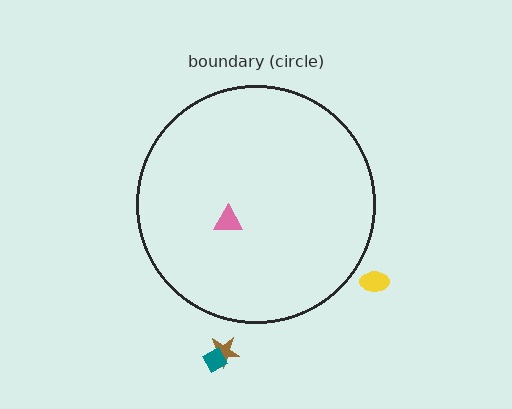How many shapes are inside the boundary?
1 inside, 3 outside.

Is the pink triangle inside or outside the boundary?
Inside.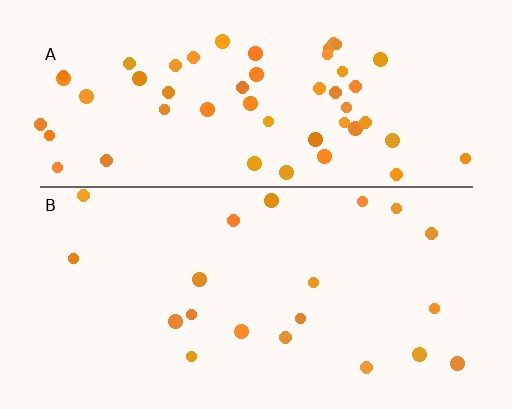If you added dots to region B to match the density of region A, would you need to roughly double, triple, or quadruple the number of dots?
Approximately triple.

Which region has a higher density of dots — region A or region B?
A (the top).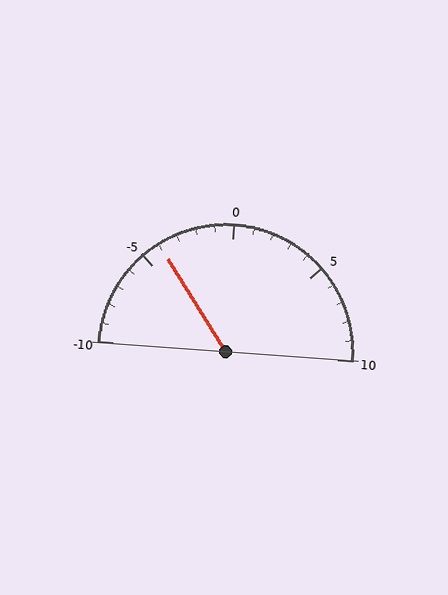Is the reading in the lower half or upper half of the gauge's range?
The reading is in the lower half of the range (-10 to 10).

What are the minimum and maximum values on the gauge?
The gauge ranges from -10 to 10.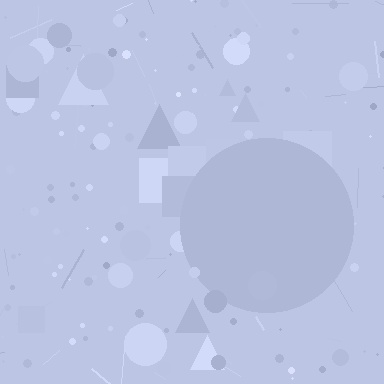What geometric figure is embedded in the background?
A circle is embedded in the background.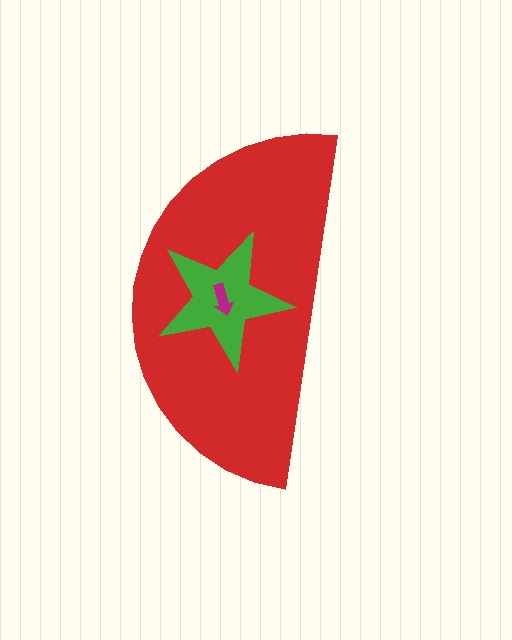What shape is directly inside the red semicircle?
The green star.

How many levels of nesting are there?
3.